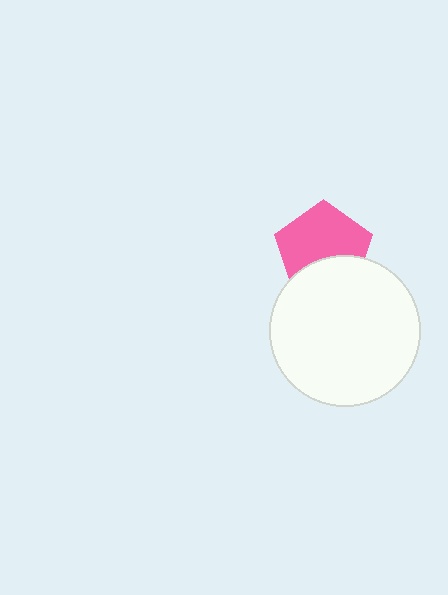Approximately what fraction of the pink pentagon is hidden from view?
Roughly 34% of the pink pentagon is hidden behind the white circle.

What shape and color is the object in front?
The object in front is a white circle.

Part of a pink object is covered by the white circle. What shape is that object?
It is a pentagon.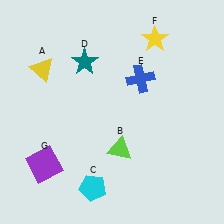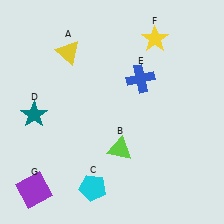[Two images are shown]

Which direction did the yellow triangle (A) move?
The yellow triangle (A) moved right.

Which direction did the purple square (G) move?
The purple square (G) moved down.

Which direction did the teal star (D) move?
The teal star (D) moved down.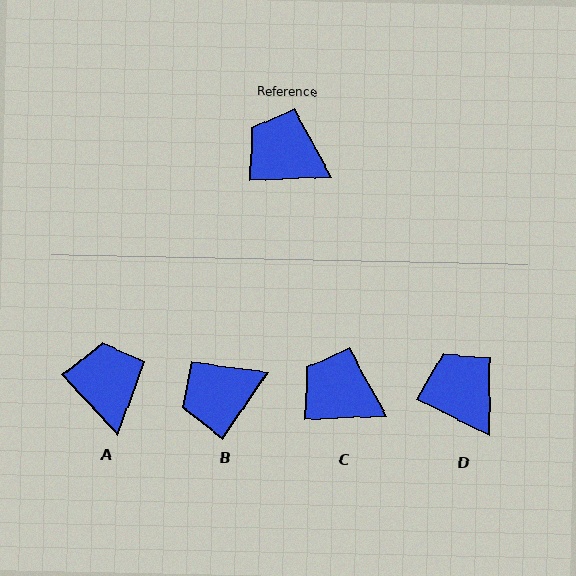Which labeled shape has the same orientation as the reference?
C.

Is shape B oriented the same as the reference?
No, it is off by about 54 degrees.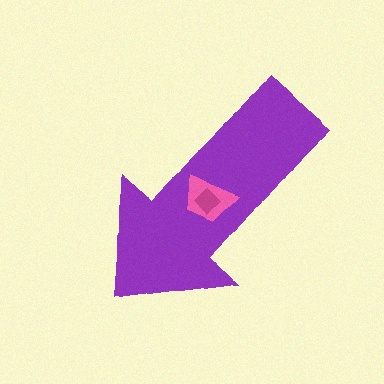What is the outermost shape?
The purple arrow.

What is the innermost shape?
The magenta diamond.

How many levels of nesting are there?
3.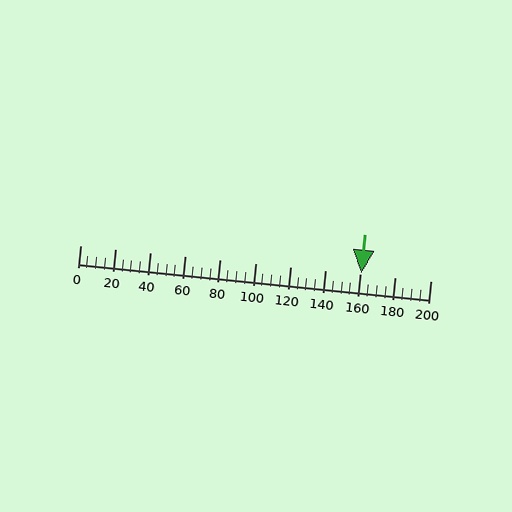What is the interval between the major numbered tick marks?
The major tick marks are spaced 20 units apart.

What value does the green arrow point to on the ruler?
The green arrow points to approximately 161.